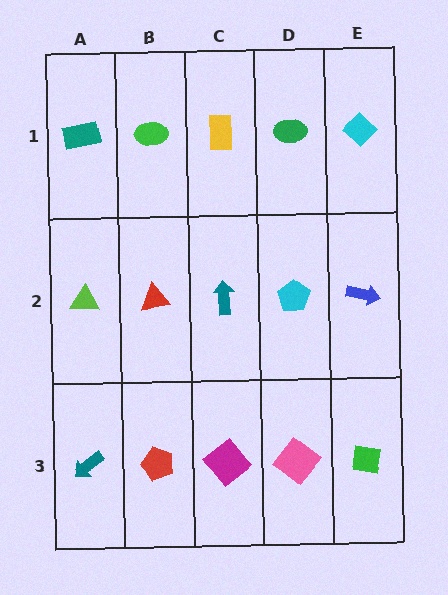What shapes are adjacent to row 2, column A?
A teal rectangle (row 1, column A), a teal arrow (row 3, column A), a red triangle (row 2, column B).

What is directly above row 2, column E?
A cyan diamond.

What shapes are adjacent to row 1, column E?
A blue arrow (row 2, column E), a green ellipse (row 1, column D).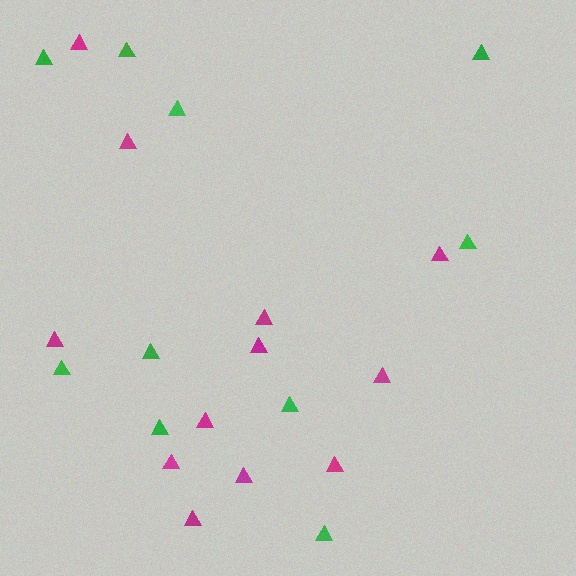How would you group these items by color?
There are 2 groups: one group of magenta triangles (12) and one group of green triangles (10).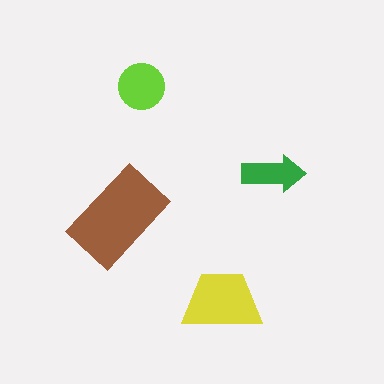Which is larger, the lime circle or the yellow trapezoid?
The yellow trapezoid.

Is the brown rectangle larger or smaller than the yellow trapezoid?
Larger.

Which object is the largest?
The brown rectangle.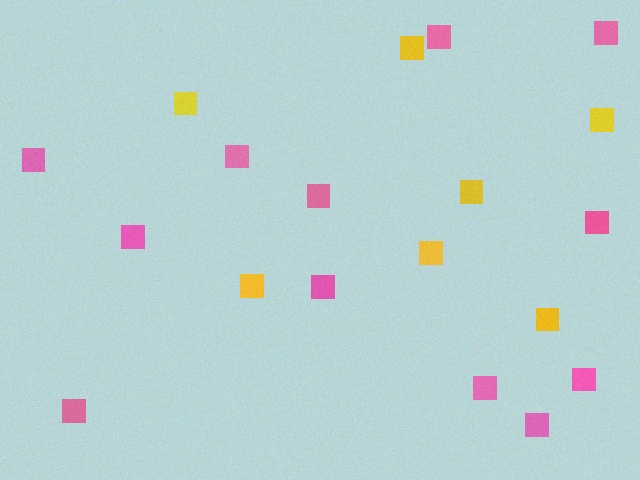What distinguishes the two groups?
There are 2 groups: one group of yellow squares (7) and one group of pink squares (12).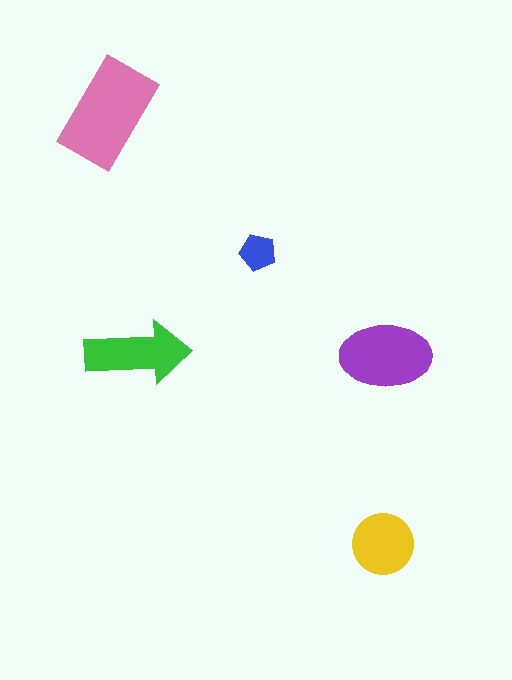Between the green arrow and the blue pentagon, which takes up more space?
The green arrow.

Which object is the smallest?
The blue pentagon.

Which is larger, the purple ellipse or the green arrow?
The purple ellipse.